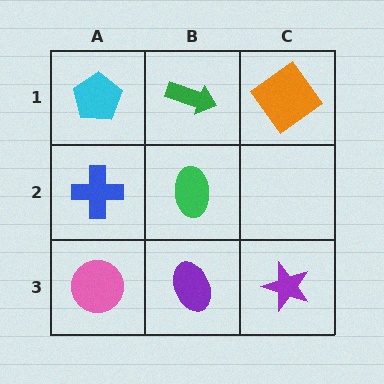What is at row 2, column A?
A blue cross.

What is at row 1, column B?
A green arrow.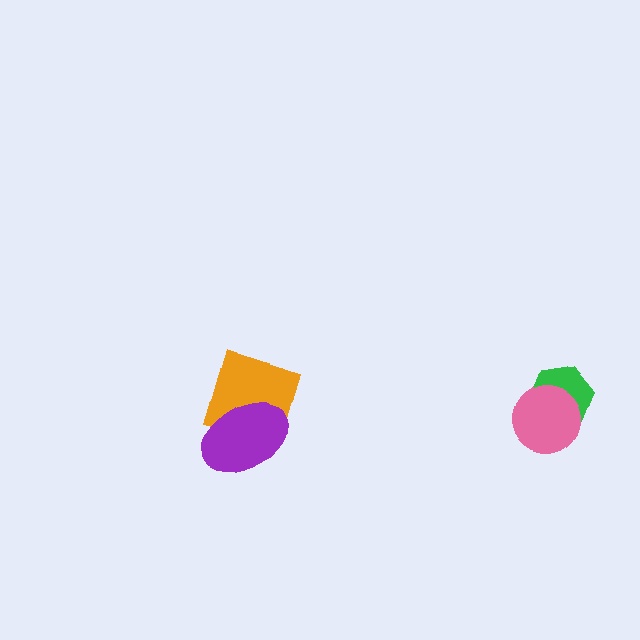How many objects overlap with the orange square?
1 object overlaps with the orange square.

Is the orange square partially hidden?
Yes, it is partially covered by another shape.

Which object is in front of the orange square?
The purple ellipse is in front of the orange square.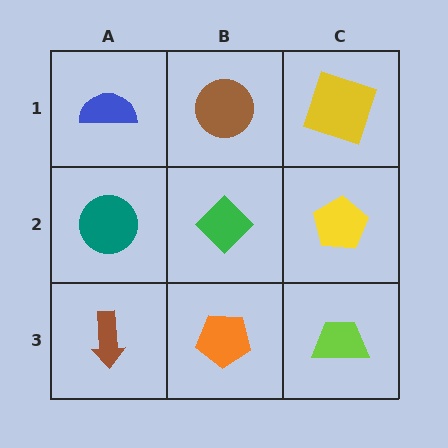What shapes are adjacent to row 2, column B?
A brown circle (row 1, column B), an orange pentagon (row 3, column B), a teal circle (row 2, column A), a yellow pentagon (row 2, column C).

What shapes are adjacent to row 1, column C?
A yellow pentagon (row 2, column C), a brown circle (row 1, column B).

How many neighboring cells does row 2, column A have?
3.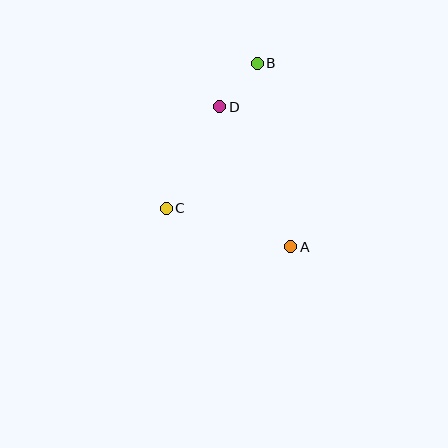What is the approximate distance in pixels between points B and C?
The distance between B and C is approximately 171 pixels.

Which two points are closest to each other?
Points B and D are closest to each other.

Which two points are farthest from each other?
Points A and B are farthest from each other.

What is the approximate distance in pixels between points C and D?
The distance between C and D is approximately 114 pixels.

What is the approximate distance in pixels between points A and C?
The distance between A and C is approximately 130 pixels.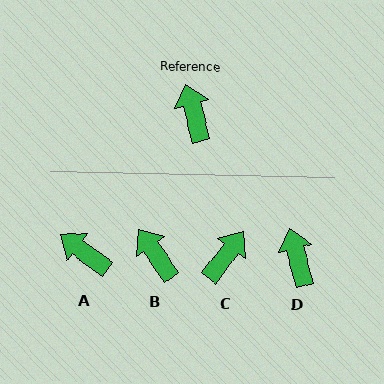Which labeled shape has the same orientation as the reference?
D.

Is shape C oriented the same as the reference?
No, it is off by about 52 degrees.